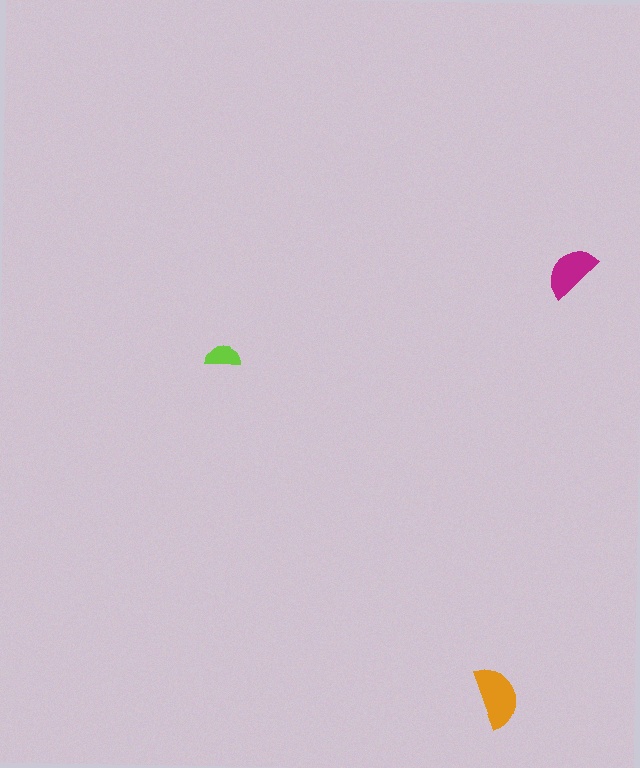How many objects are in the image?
There are 3 objects in the image.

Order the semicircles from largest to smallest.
the orange one, the magenta one, the lime one.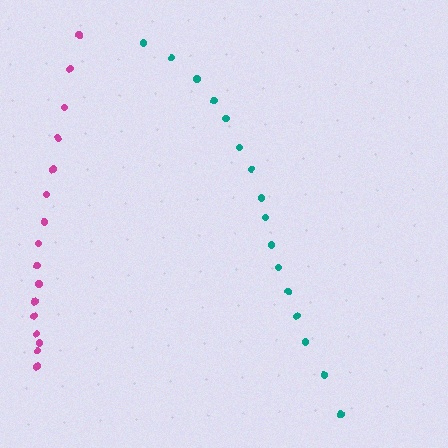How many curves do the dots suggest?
There are 2 distinct paths.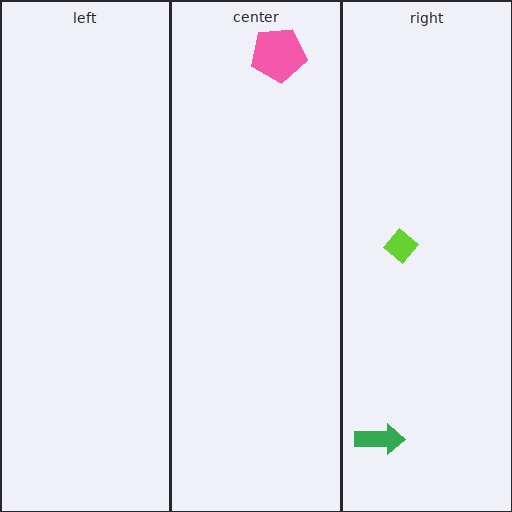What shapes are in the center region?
The pink pentagon.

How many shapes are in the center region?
1.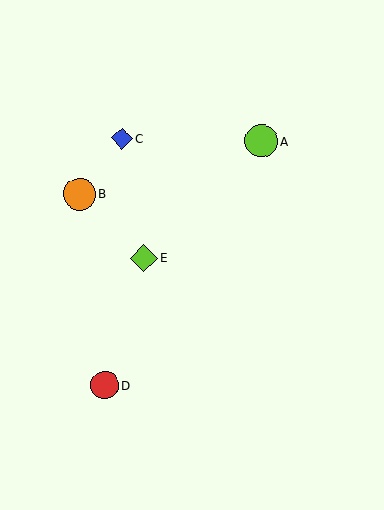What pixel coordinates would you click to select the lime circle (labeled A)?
Click at (261, 141) to select the lime circle A.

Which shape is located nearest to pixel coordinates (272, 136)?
The lime circle (labeled A) at (261, 141) is nearest to that location.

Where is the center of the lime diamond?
The center of the lime diamond is at (144, 258).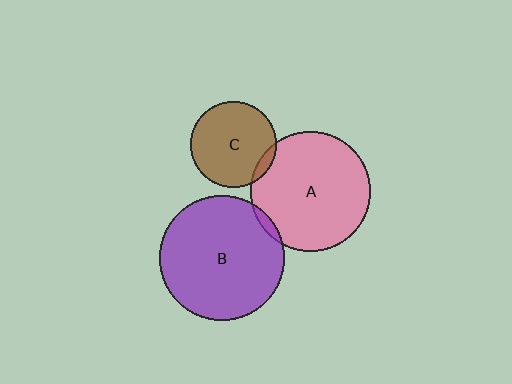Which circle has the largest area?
Circle B (purple).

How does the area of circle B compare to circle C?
Approximately 2.1 times.